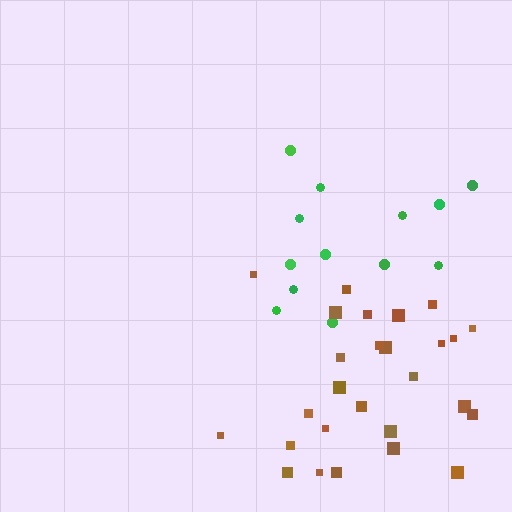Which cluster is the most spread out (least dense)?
Green.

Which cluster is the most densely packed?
Brown.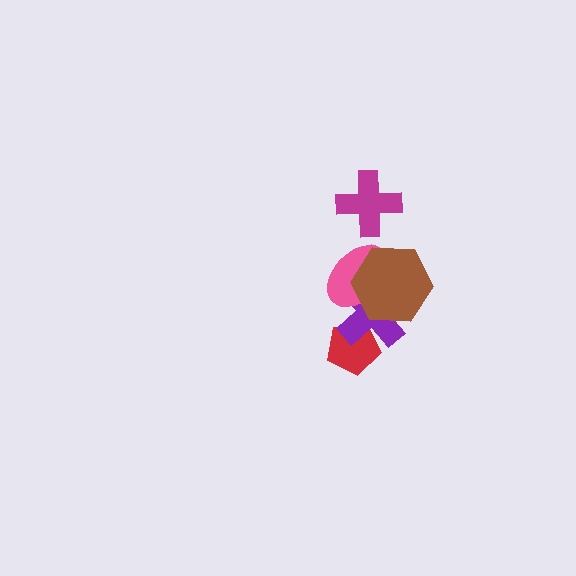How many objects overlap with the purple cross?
3 objects overlap with the purple cross.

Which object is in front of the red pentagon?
The purple cross is in front of the red pentagon.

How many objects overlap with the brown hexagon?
2 objects overlap with the brown hexagon.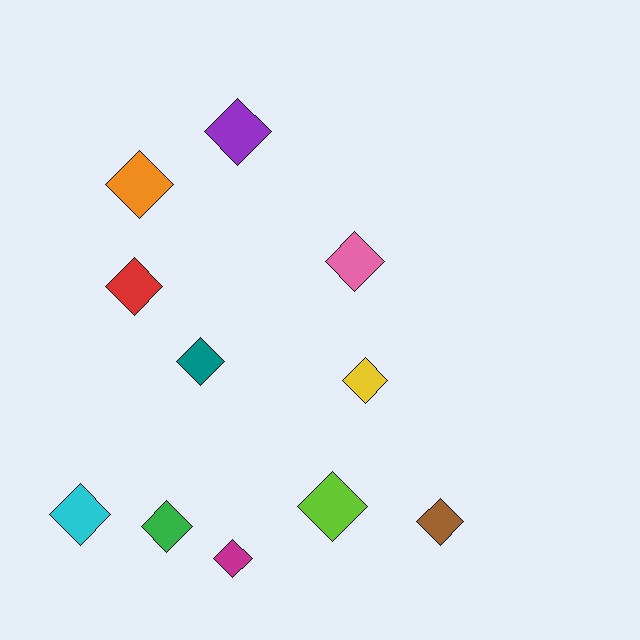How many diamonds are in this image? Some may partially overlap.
There are 11 diamonds.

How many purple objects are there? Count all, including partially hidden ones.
There is 1 purple object.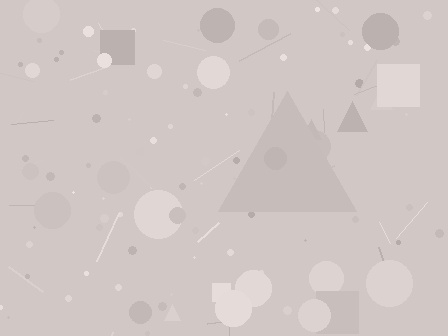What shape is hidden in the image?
A triangle is hidden in the image.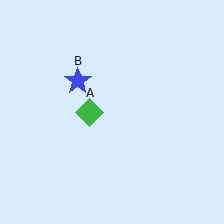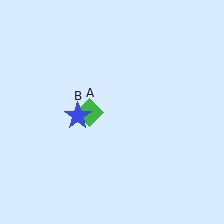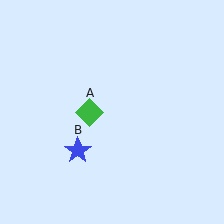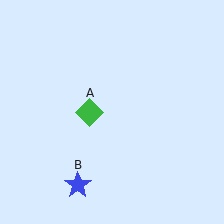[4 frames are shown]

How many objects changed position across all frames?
1 object changed position: blue star (object B).